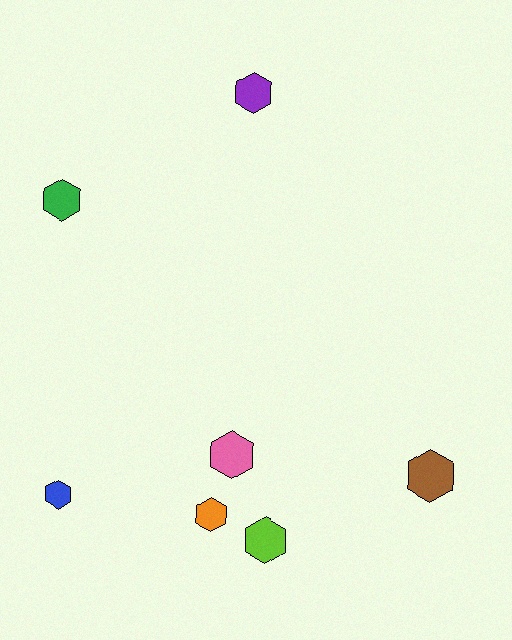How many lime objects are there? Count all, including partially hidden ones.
There is 1 lime object.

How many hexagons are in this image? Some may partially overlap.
There are 7 hexagons.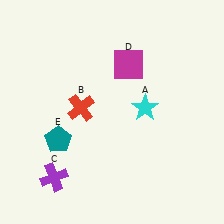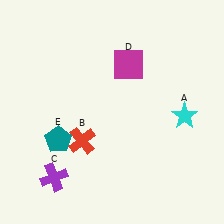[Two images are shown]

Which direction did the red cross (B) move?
The red cross (B) moved down.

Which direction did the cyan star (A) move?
The cyan star (A) moved right.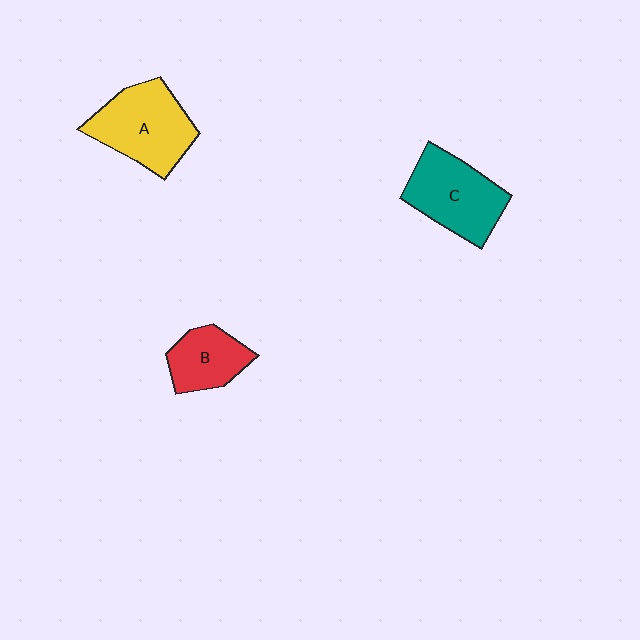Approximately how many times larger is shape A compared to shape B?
Approximately 1.6 times.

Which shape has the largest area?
Shape A (yellow).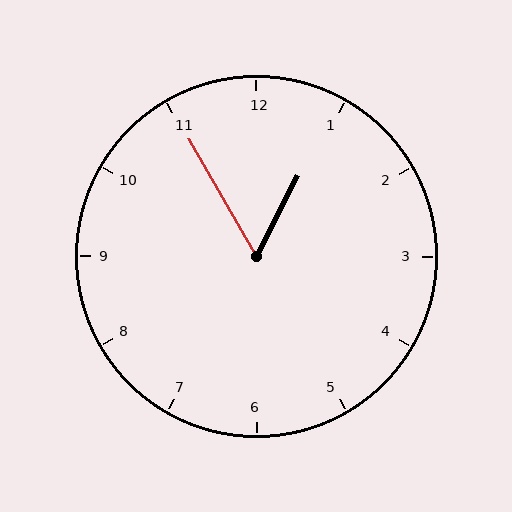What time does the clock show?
12:55.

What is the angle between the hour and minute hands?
Approximately 58 degrees.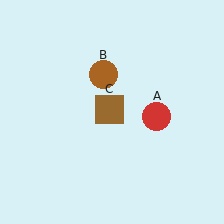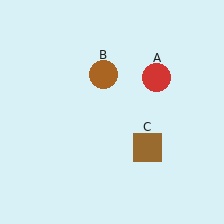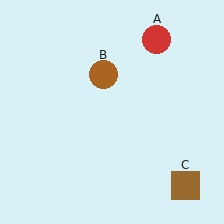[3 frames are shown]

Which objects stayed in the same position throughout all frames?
Brown circle (object B) remained stationary.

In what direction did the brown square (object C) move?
The brown square (object C) moved down and to the right.